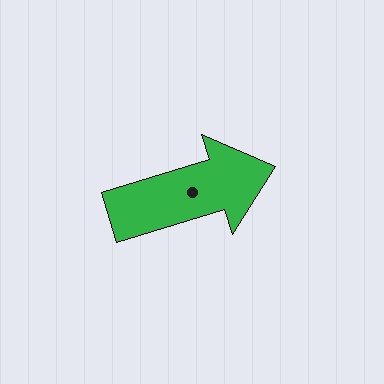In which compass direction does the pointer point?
East.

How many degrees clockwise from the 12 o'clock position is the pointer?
Approximately 73 degrees.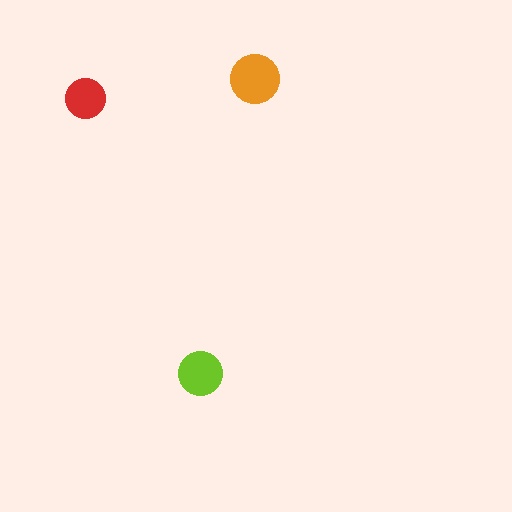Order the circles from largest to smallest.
the orange one, the lime one, the red one.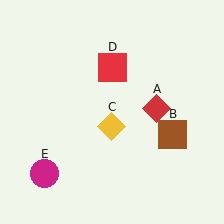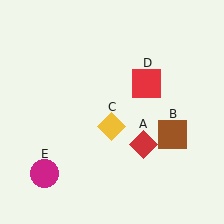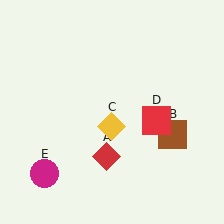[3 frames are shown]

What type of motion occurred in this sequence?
The red diamond (object A), red square (object D) rotated clockwise around the center of the scene.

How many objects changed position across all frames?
2 objects changed position: red diamond (object A), red square (object D).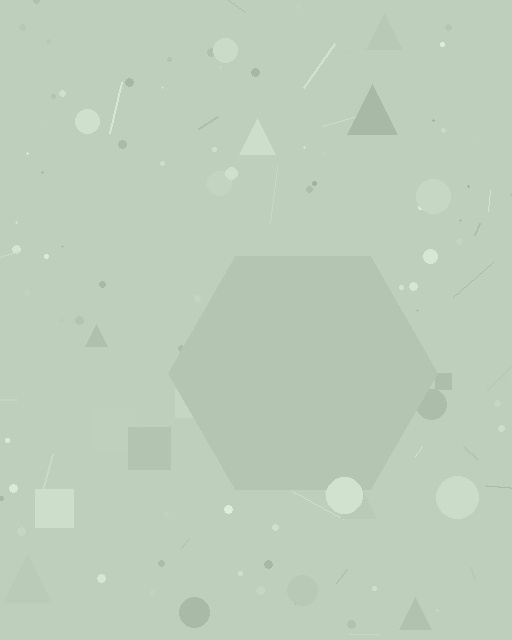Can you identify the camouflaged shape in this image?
The camouflaged shape is a hexagon.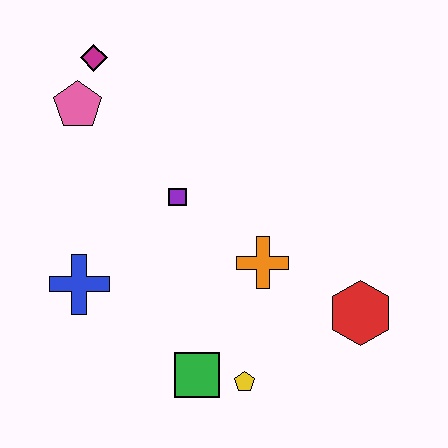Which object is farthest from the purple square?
The red hexagon is farthest from the purple square.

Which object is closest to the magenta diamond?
The pink pentagon is closest to the magenta diamond.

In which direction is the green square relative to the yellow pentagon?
The green square is to the left of the yellow pentagon.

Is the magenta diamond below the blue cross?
No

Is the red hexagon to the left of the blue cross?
No